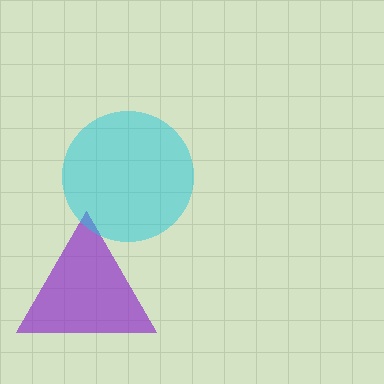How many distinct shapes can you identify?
There are 2 distinct shapes: a purple triangle, a cyan circle.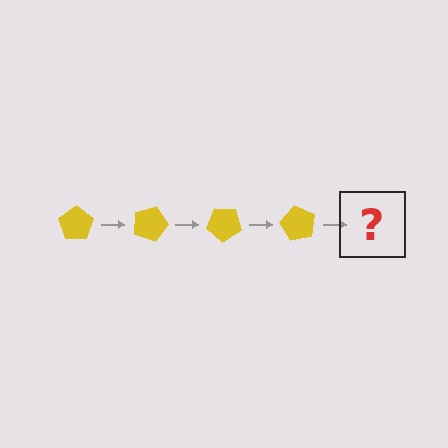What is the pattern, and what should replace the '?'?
The pattern is that the pentagon rotates 20 degrees each step. The '?' should be a yellow pentagon rotated 80 degrees.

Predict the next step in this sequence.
The next step is a yellow pentagon rotated 80 degrees.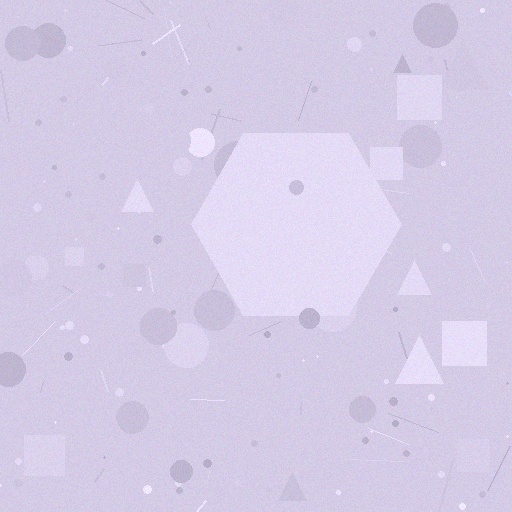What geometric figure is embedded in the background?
A hexagon is embedded in the background.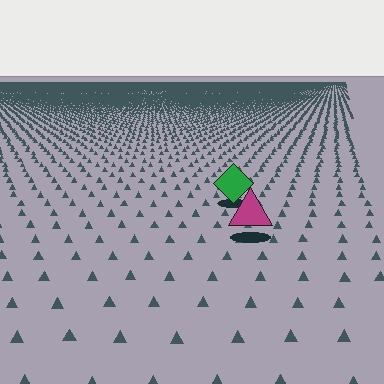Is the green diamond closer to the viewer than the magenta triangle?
No. The magenta triangle is closer — you can tell from the texture gradient: the ground texture is coarser near it.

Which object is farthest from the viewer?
The green diamond is farthest from the viewer. It appears smaller and the ground texture around it is denser.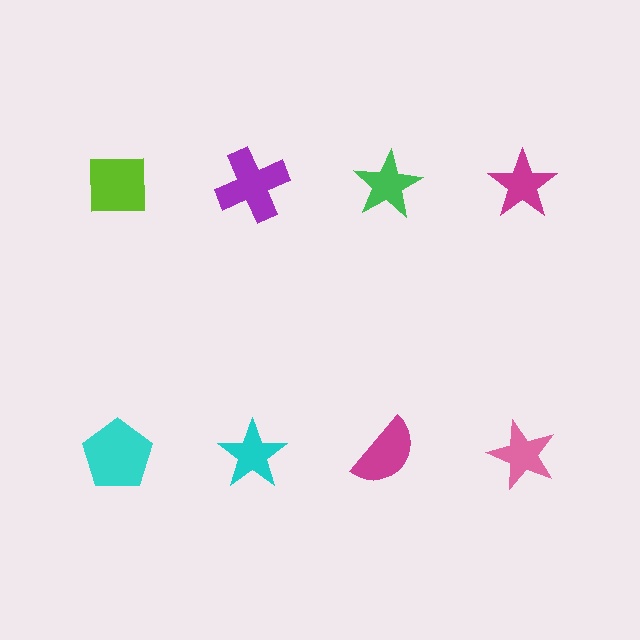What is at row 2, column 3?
A magenta semicircle.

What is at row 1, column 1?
A lime square.